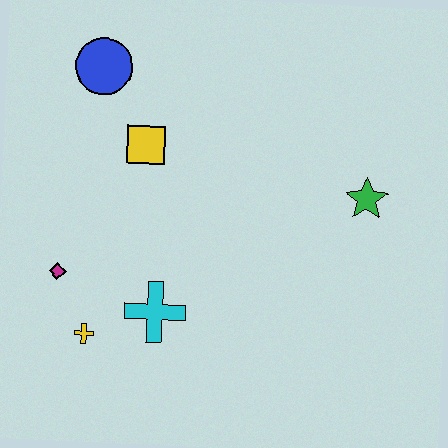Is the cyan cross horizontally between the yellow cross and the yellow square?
No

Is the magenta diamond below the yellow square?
Yes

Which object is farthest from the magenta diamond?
The green star is farthest from the magenta diamond.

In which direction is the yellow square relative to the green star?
The yellow square is to the left of the green star.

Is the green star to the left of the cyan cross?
No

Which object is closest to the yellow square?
The blue circle is closest to the yellow square.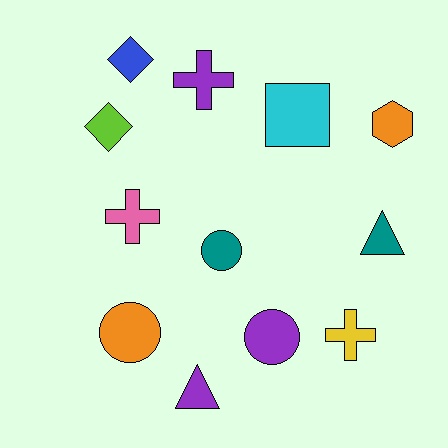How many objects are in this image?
There are 12 objects.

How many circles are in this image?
There are 3 circles.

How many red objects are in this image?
There are no red objects.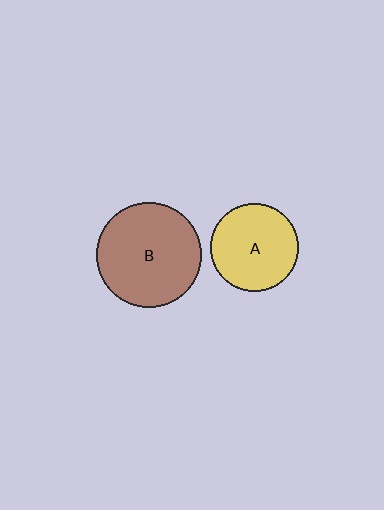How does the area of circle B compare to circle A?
Approximately 1.4 times.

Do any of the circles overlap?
No, none of the circles overlap.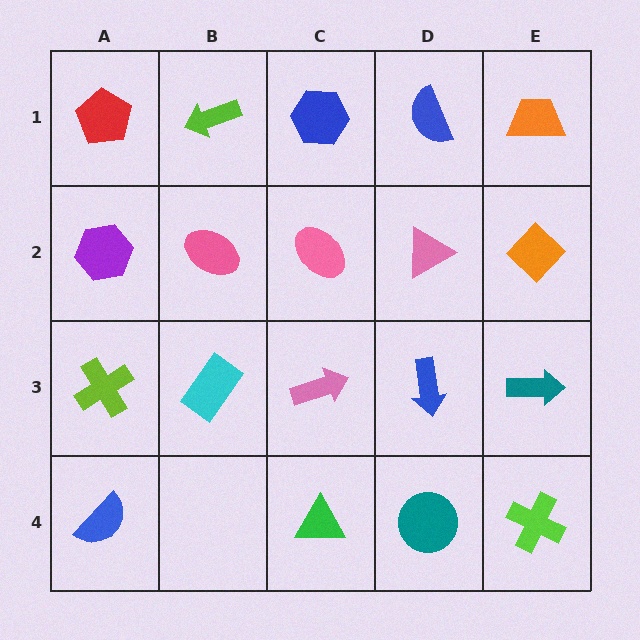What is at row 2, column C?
A pink ellipse.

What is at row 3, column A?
A lime cross.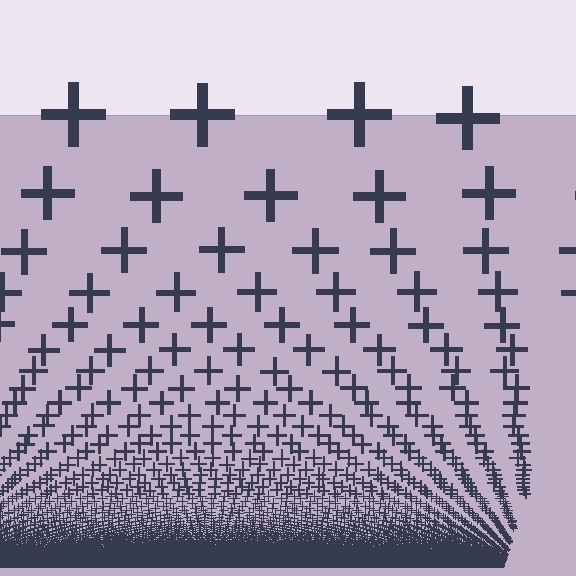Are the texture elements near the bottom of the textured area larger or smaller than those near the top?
Smaller. The gradient is inverted — elements near the bottom are smaller and denser.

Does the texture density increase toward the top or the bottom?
Density increases toward the bottom.